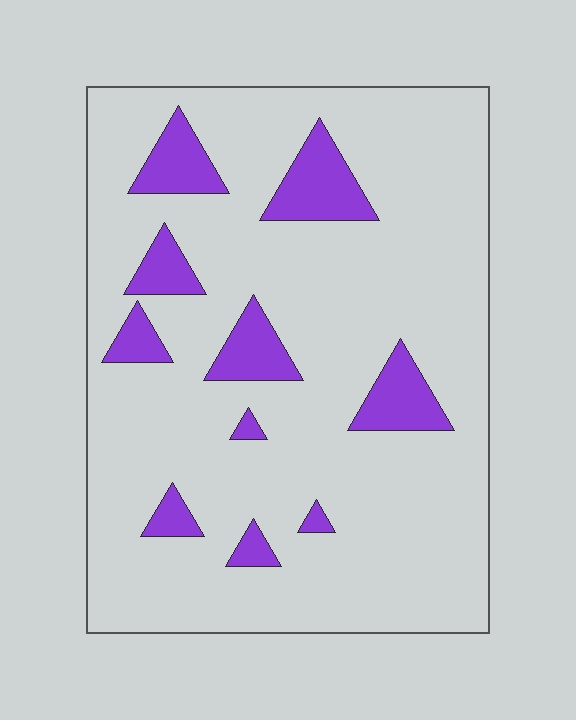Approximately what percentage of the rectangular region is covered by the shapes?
Approximately 15%.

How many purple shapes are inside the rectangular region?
10.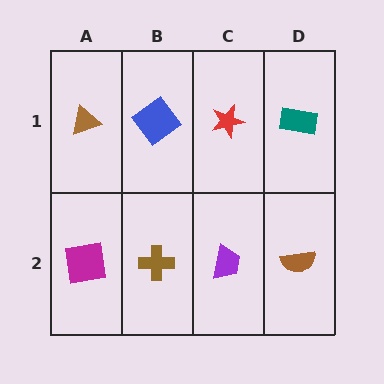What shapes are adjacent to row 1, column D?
A brown semicircle (row 2, column D), a red star (row 1, column C).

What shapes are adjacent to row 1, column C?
A purple trapezoid (row 2, column C), a blue diamond (row 1, column B), a teal rectangle (row 1, column D).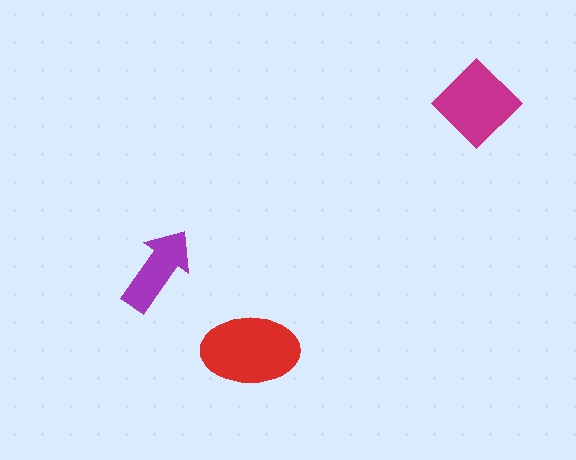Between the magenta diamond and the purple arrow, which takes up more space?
The magenta diamond.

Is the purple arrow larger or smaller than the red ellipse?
Smaller.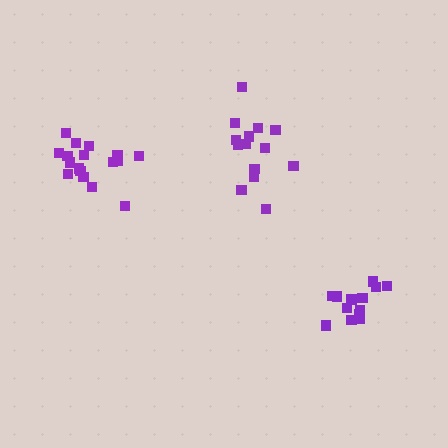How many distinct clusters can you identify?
There are 3 distinct clusters.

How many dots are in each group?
Group 1: 14 dots, Group 2: 14 dots, Group 3: 17 dots (45 total).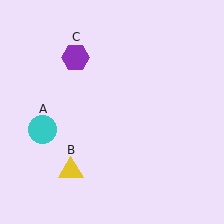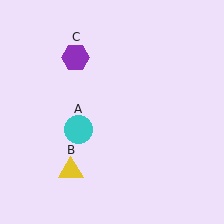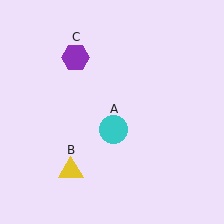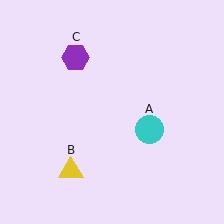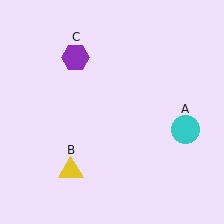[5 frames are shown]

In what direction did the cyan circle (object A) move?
The cyan circle (object A) moved right.